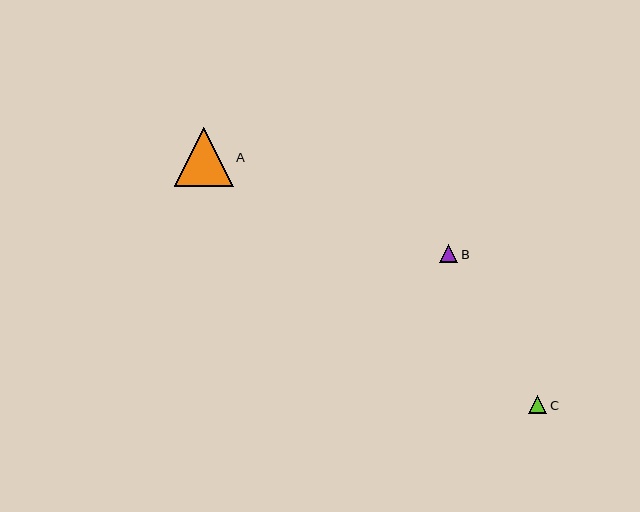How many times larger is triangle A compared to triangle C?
Triangle A is approximately 3.3 times the size of triangle C.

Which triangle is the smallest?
Triangle C is the smallest with a size of approximately 18 pixels.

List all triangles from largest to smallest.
From largest to smallest: A, B, C.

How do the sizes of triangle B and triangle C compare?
Triangle B and triangle C are approximately the same size.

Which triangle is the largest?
Triangle A is the largest with a size of approximately 59 pixels.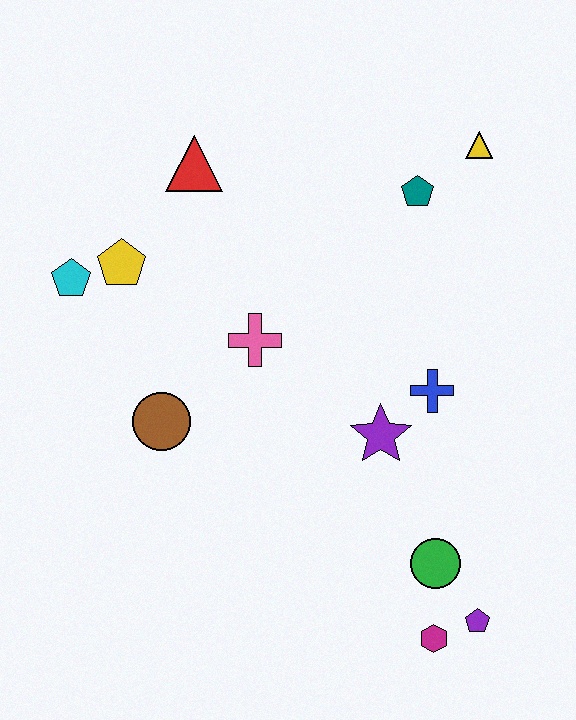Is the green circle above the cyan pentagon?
No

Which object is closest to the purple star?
The blue cross is closest to the purple star.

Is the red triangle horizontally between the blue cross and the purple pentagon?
No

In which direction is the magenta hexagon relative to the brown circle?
The magenta hexagon is to the right of the brown circle.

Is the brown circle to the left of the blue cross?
Yes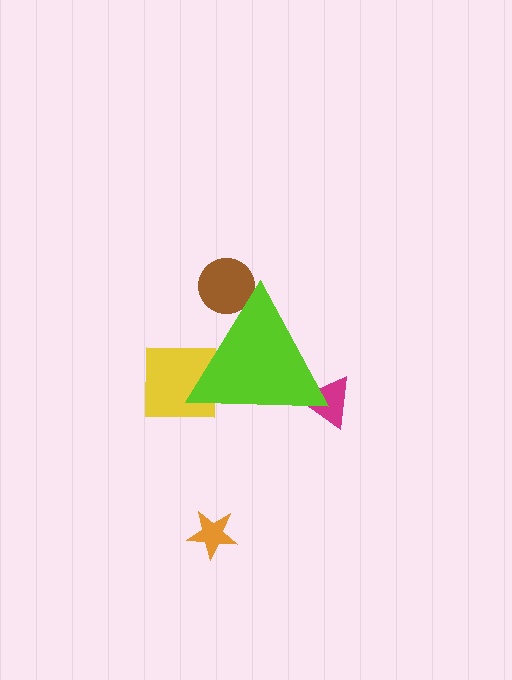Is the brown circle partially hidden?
Yes, the brown circle is partially hidden behind the lime triangle.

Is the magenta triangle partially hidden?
Yes, the magenta triangle is partially hidden behind the lime triangle.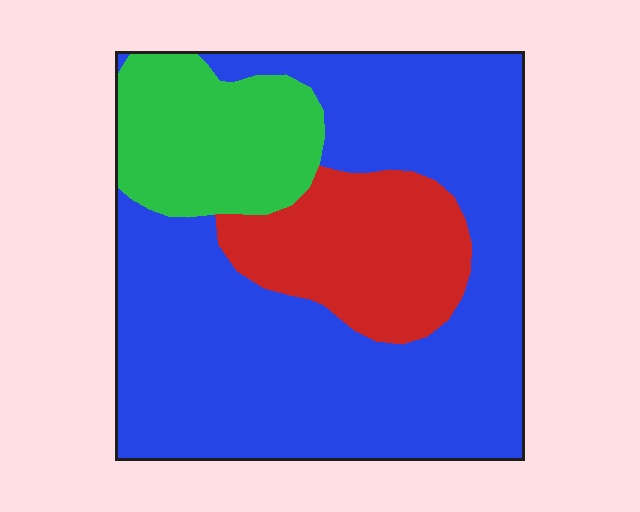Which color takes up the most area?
Blue, at roughly 65%.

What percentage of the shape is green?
Green covers about 15% of the shape.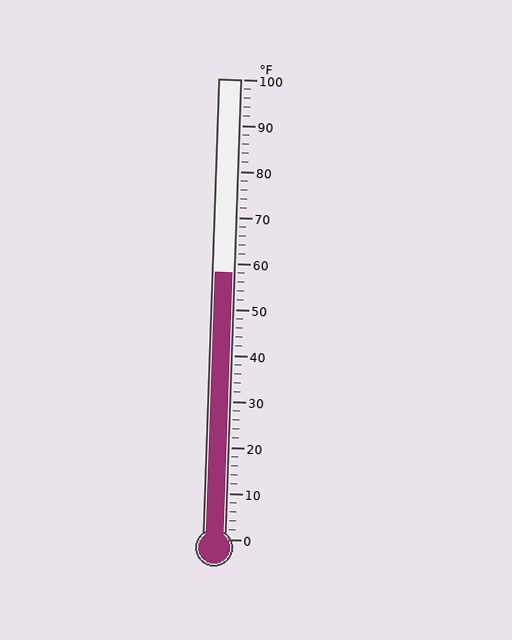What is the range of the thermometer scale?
The thermometer scale ranges from 0°F to 100°F.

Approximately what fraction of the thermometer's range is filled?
The thermometer is filled to approximately 60% of its range.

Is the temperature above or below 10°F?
The temperature is above 10°F.